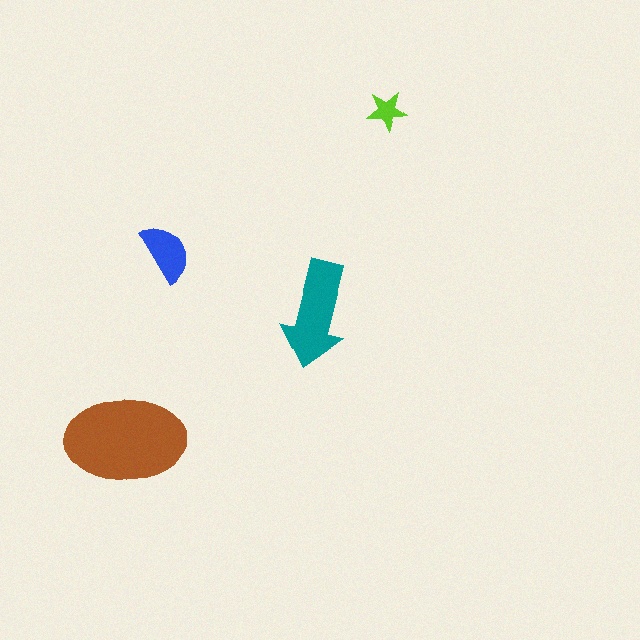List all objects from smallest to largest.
The lime star, the blue semicircle, the teal arrow, the brown ellipse.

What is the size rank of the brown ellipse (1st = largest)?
1st.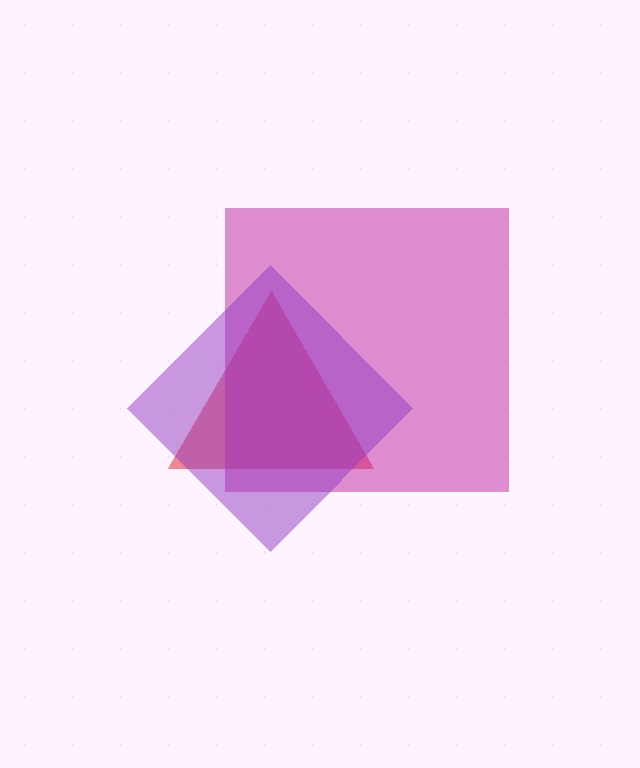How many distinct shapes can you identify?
There are 3 distinct shapes: a red triangle, a magenta square, a purple diamond.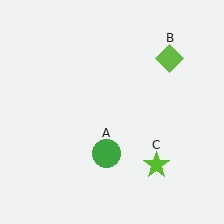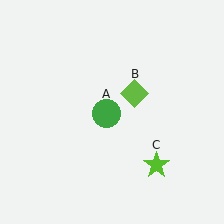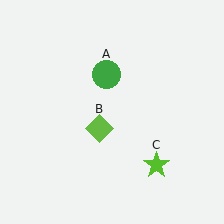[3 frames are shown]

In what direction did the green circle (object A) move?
The green circle (object A) moved up.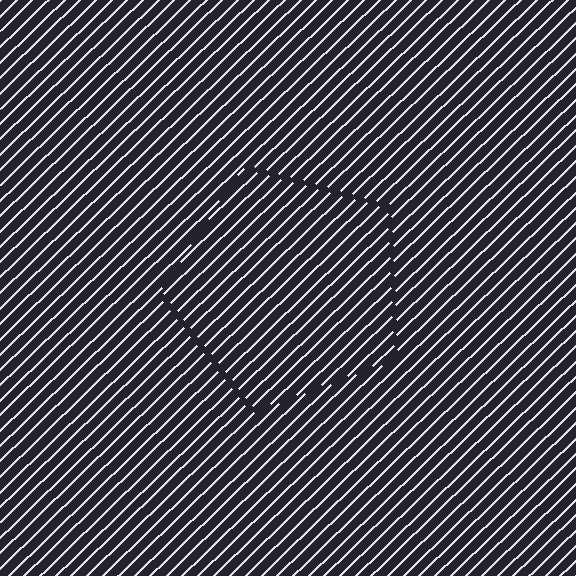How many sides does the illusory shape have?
5 sides — the line-ends trace a pentagon.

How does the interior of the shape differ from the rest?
The interior of the shape contains the same grating, shifted by half a period — the contour is defined by the phase discontinuity where line-ends from the inner and outer gratings abut.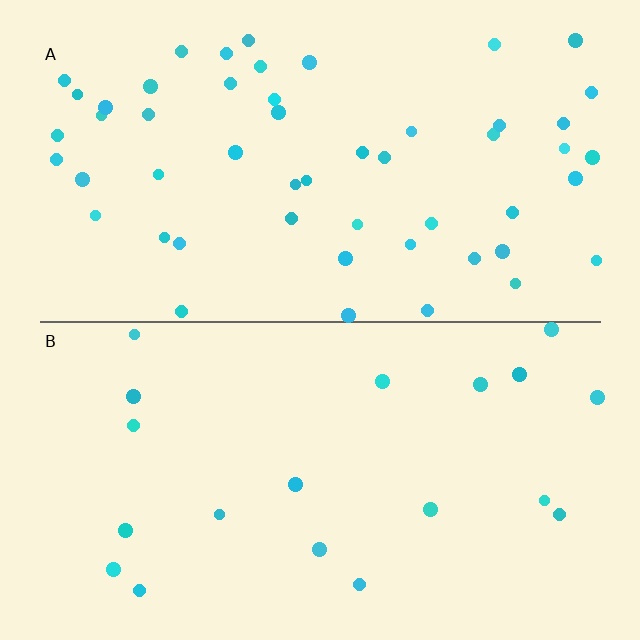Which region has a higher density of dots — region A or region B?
A (the top).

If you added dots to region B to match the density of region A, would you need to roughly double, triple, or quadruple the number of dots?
Approximately triple.